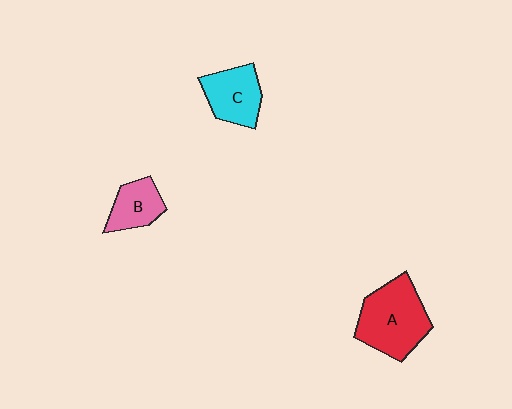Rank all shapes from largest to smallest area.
From largest to smallest: A (red), C (cyan), B (pink).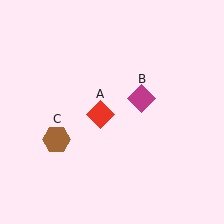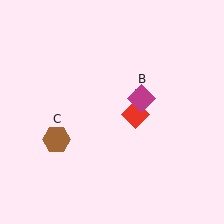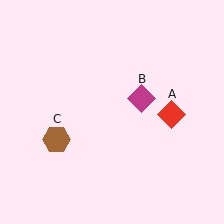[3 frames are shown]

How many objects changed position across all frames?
1 object changed position: red diamond (object A).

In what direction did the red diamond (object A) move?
The red diamond (object A) moved right.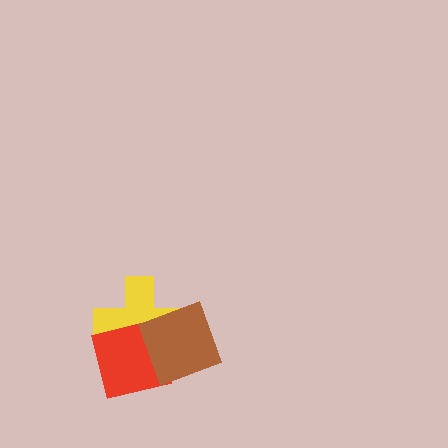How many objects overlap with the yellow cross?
2 objects overlap with the yellow cross.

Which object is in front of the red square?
The brown diamond is in front of the red square.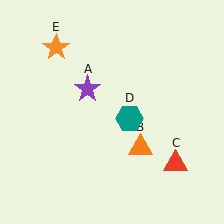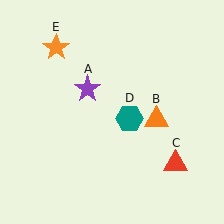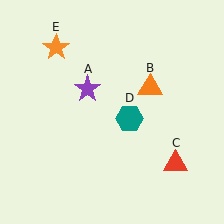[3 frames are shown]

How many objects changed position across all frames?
1 object changed position: orange triangle (object B).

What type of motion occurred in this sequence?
The orange triangle (object B) rotated counterclockwise around the center of the scene.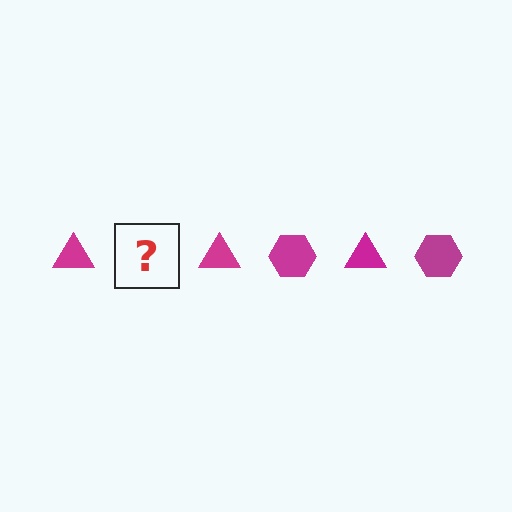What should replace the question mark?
The question mark should be replaced with a magenta hexagon.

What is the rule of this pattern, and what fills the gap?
The rule is that the pattern cycles through triangle, hexagon shapes in magenta. The gap should be filled with a magenta hexagon.